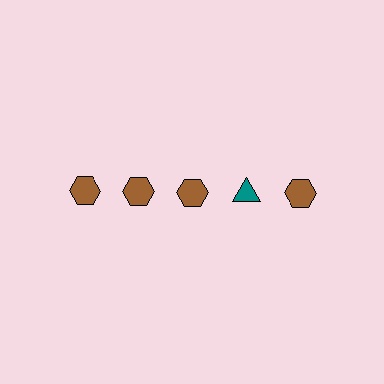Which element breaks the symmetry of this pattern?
The teal triangle in the top row, second from right column breaks the symmetry. All other shapes are brown hexagons.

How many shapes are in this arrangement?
There are 5 shapes arranged in a grid pattern.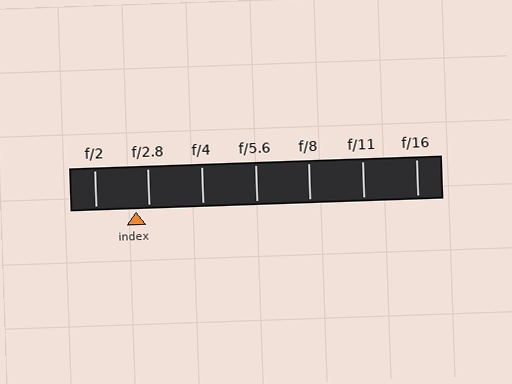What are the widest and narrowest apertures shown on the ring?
The widest aperture shown is f/2 and the narrowest is f/16.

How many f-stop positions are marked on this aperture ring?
There are 7 f-stop positions marked.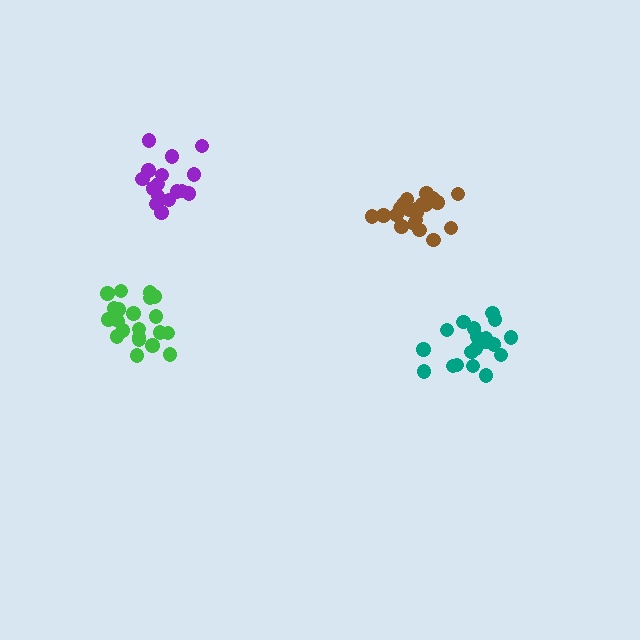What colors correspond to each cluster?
The clusters are colored: teal, green, purple, brown.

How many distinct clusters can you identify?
There are 4 distinct clusters.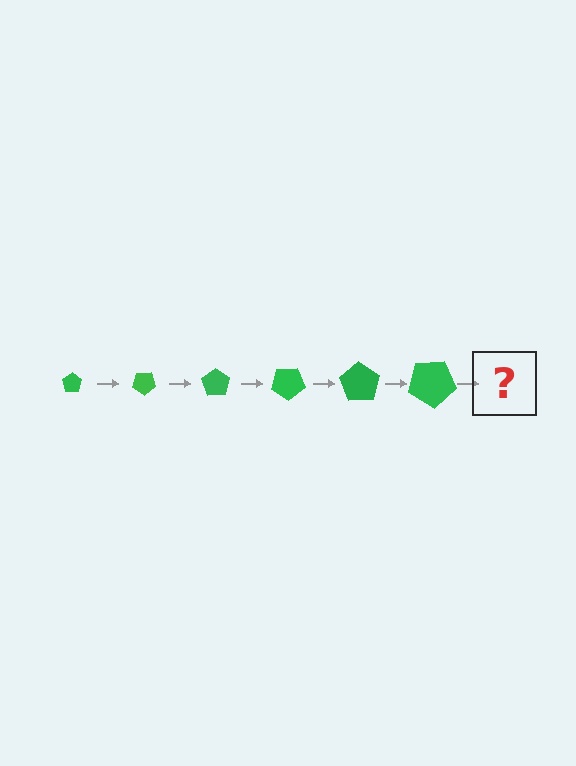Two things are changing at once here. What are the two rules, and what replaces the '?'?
The two rules are that the pentagon grows larger each step and it rotates 35 degrees each step. The '?' should be a pentagon, larger than the previous one and rotated 210 degrees from the start.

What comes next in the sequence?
The next element should be a pentagon, larger than the previous one and rotated 210 degrees from the start.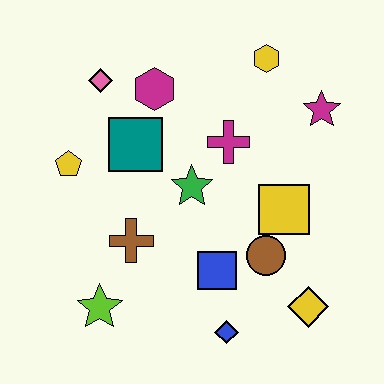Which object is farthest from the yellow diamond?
The pink diamond is farthest from the yellow diamond.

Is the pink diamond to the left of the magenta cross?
Yes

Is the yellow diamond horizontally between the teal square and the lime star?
No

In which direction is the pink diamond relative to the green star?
The pink diamond is above the green star.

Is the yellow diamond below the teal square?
Yes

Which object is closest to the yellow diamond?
The brown circle is closest to the yellow diamond.